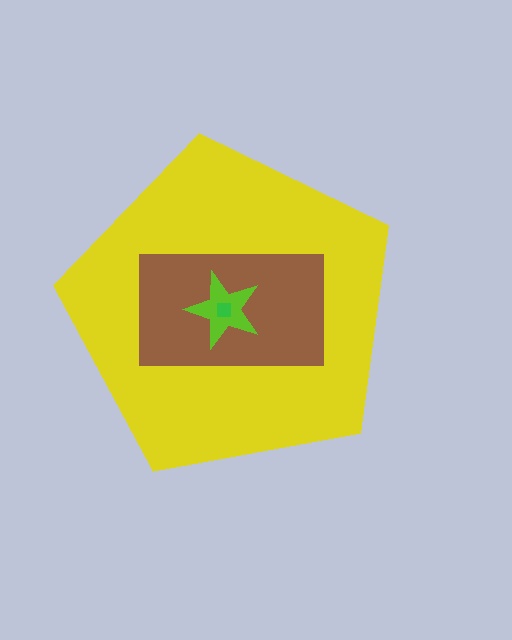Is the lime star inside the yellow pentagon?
Yes.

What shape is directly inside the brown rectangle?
The lime star.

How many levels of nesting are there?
4.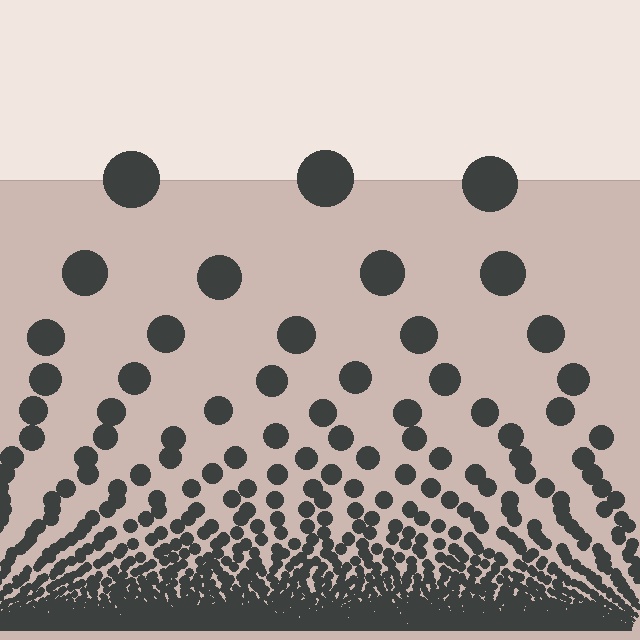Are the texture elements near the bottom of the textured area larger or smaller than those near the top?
Smaller. The gradient is inverted — elements near the bottom are smaller and denser.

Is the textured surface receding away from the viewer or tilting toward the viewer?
The surface appears to tilt toward the viewer. Texture elements get larger and sparser toward the top.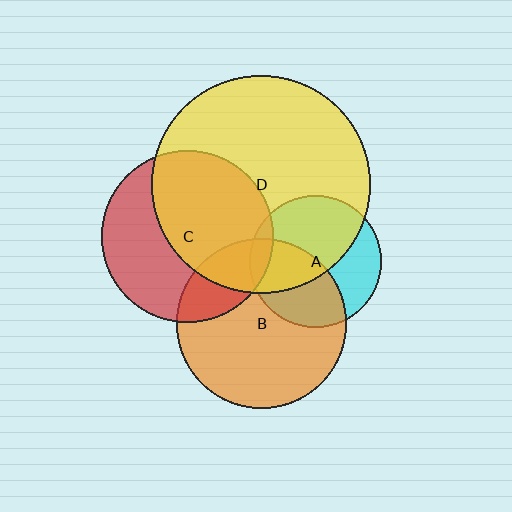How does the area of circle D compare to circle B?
Approximately 1.7 times.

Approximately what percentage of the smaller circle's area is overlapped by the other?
Approximately 55%.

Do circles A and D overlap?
Yes.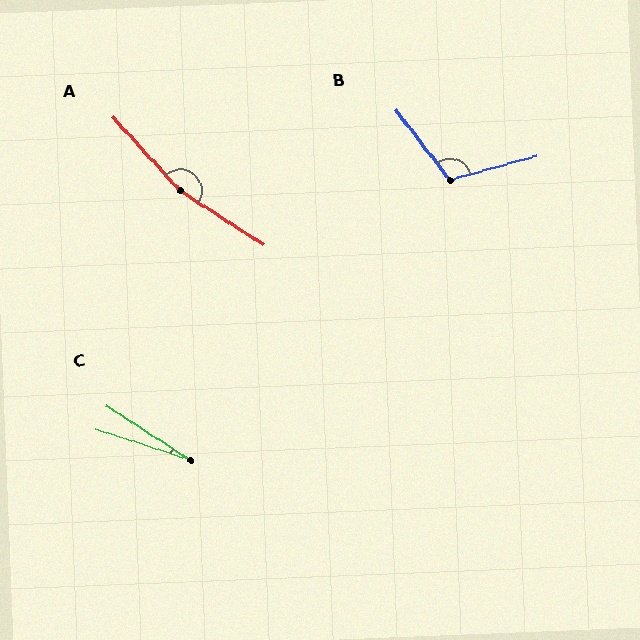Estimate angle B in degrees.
Approximately 112 degrees.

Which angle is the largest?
A, at approximately 165 degrees.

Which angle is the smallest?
C, at approximately 15 degrees.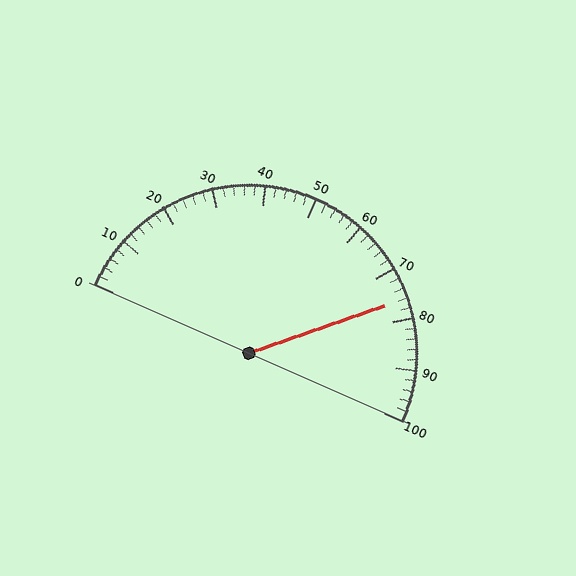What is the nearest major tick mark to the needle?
The nearest major tick mark is 80.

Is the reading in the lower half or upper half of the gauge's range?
The reading is in the upper half of the range (0 to 100).